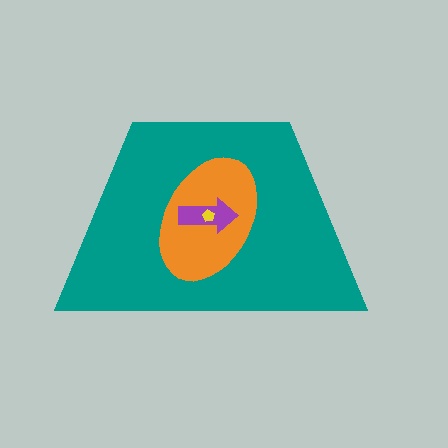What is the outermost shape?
The teal trapezoid.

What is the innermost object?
The yellow pentagon.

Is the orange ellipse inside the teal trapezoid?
Yes.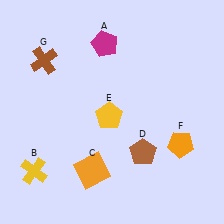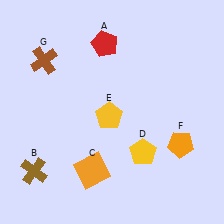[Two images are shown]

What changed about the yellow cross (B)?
In Image 1, B is yellow. In Image 2, it changed to brown.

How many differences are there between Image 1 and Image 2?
There are 3 differences between the two images.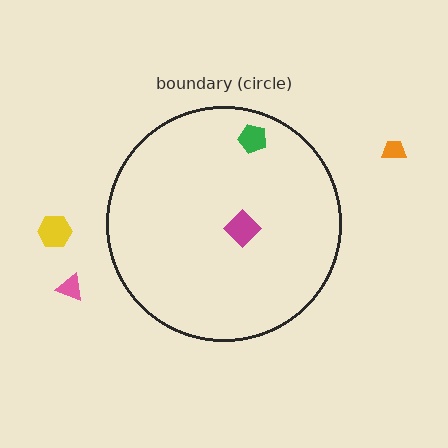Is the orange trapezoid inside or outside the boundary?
Outside.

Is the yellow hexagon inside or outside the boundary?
Outside.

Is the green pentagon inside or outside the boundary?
Inside.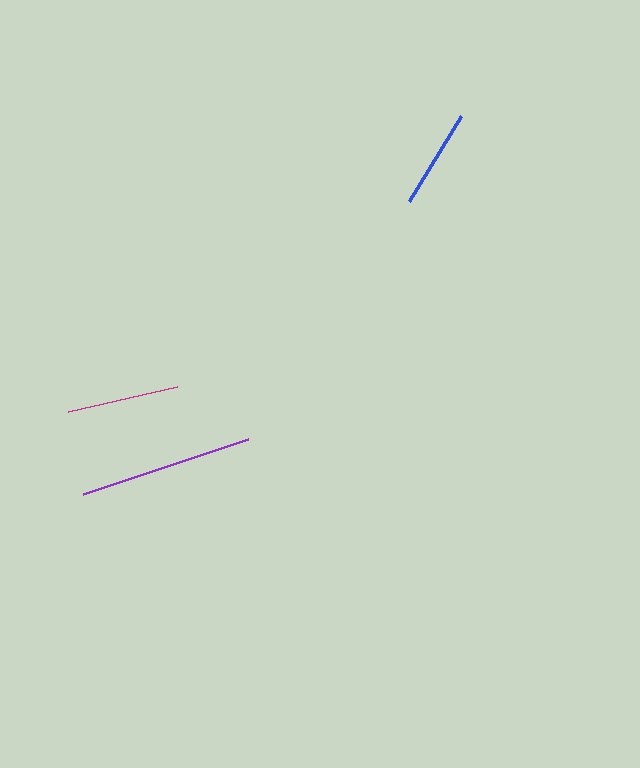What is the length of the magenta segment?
The magenta segment is approximately 112 pixels long.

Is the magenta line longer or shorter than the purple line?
The purple line is longer than the magenta line.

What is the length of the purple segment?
The purple segment is approximately 173 pixels long.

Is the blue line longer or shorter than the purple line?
The purple line is longer than the blue line.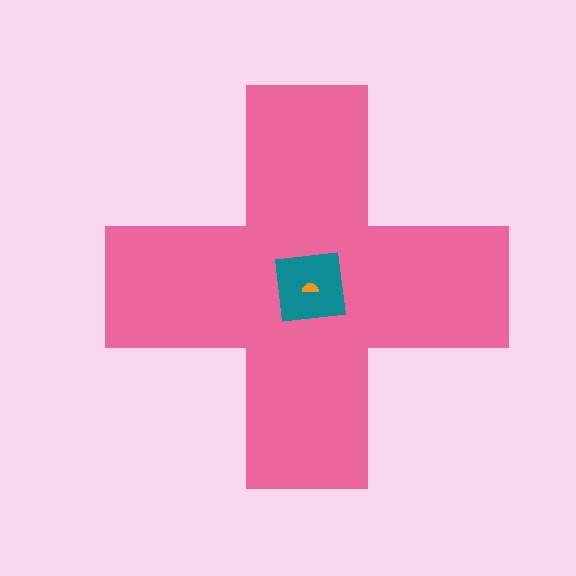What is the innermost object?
The orange semicircle.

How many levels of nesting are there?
3.